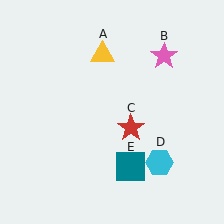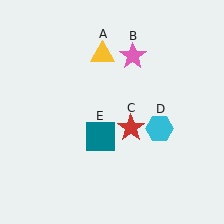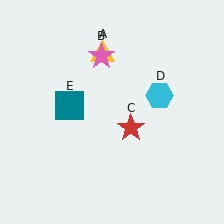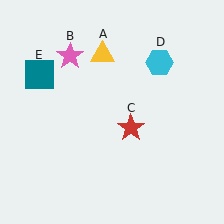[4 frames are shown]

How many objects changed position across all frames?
3 objects changed position: pink star (object B), cyan hexagon (object D), teal square (object E).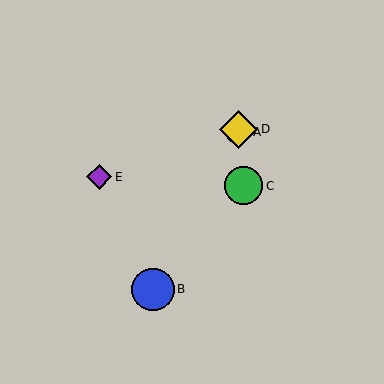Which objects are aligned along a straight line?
Objects A, B, D are aligned along a straight line.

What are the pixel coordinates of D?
Object D is at (239, 129).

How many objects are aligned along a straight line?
3 objects (A, B, D) are aligned along a straight line.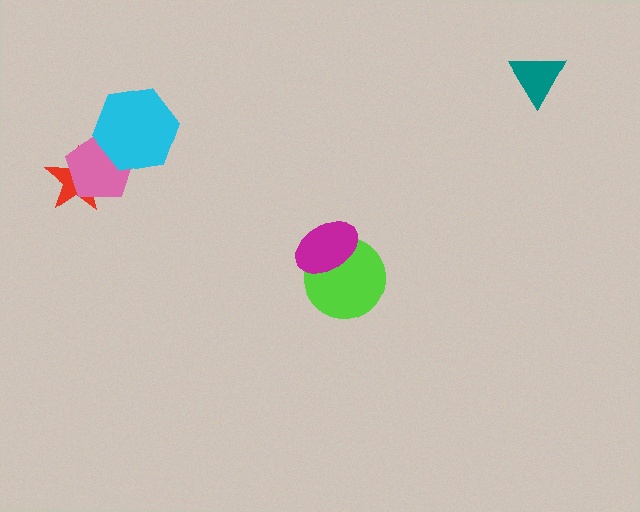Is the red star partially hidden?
Yes, it is partially covered by another shape.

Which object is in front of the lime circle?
The magenta ellipse is in front of the lime circle.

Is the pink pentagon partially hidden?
Yes, it is partially covered by another shape.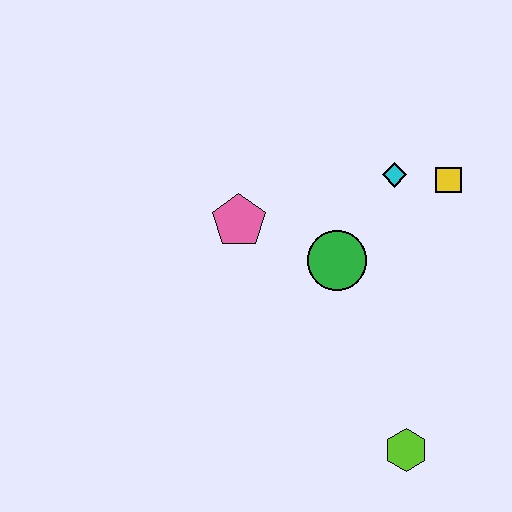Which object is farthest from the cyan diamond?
The lime hexagon is farthest from the cyan diamond.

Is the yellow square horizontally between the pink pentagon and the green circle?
No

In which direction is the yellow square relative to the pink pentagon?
The yellow square is to the right of the pink pentagon.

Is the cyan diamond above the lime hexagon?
Yes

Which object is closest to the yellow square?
The cyan diamond is closest to the yellow square.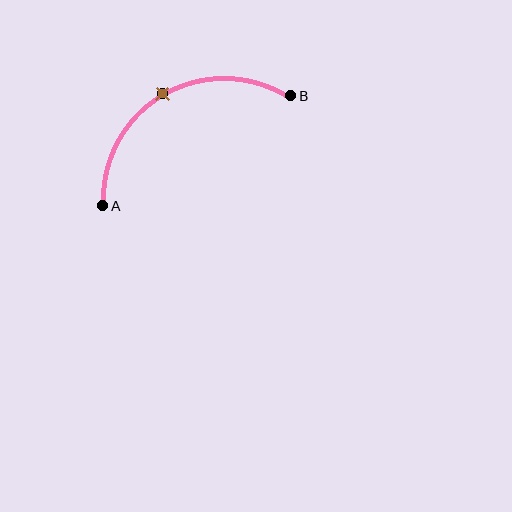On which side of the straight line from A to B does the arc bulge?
The arc bulges above the straight line connecting A and B.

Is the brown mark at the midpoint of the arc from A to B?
Yes. The brown mark lies on the arc at equal arc-length from both A and B — it is the arc midpoint.